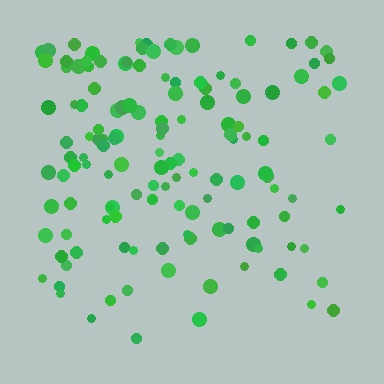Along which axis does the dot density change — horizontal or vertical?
Vertical.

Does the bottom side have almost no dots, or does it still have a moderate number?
Still a moderate number, just noticeably fewer than the top.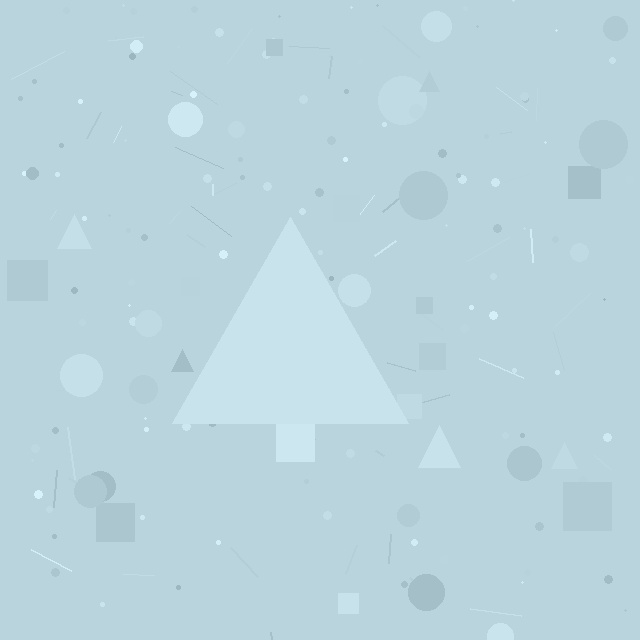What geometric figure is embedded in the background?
A triangle is embedded in the background.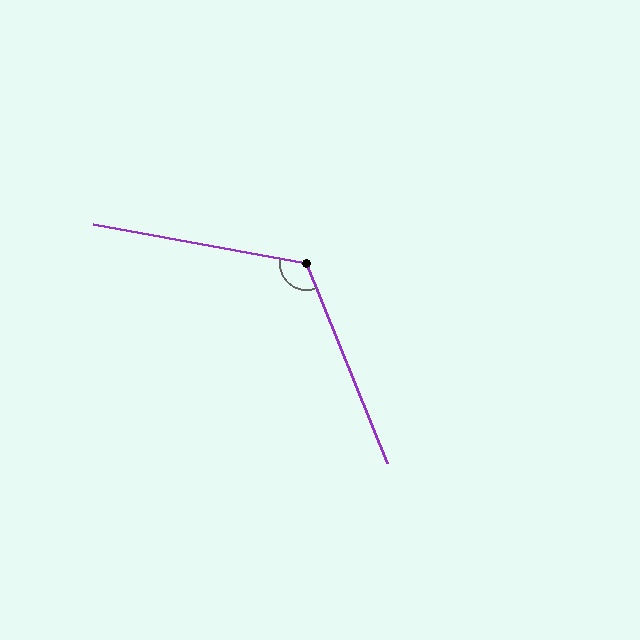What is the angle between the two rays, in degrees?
Approximately 123 degrees.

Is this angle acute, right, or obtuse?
It is obtuse.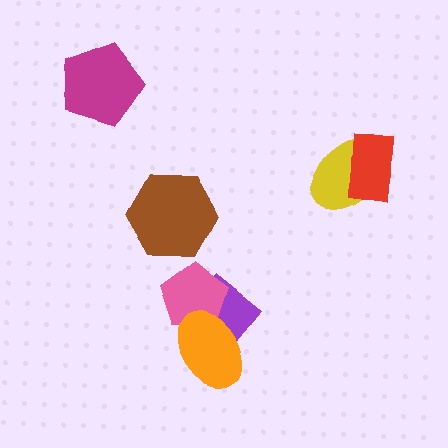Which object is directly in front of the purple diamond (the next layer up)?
The pink pentagon is directly in front of the purple diamond.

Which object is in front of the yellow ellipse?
The red rectangle is in front of the yellow ellipse.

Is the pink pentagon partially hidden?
Yes, it is partially covered by another shape.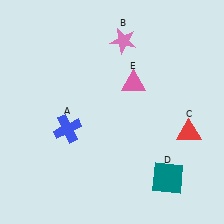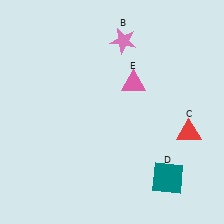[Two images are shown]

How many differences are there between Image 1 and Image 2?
There is 1 difference between the two images.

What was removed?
The blue cross (A) was removed in Image 2.